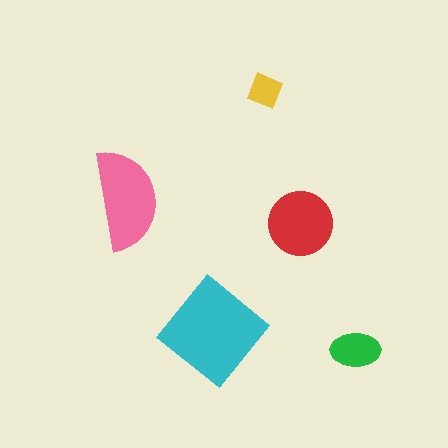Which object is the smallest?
The yellow diamond.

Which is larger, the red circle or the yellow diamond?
The red circle.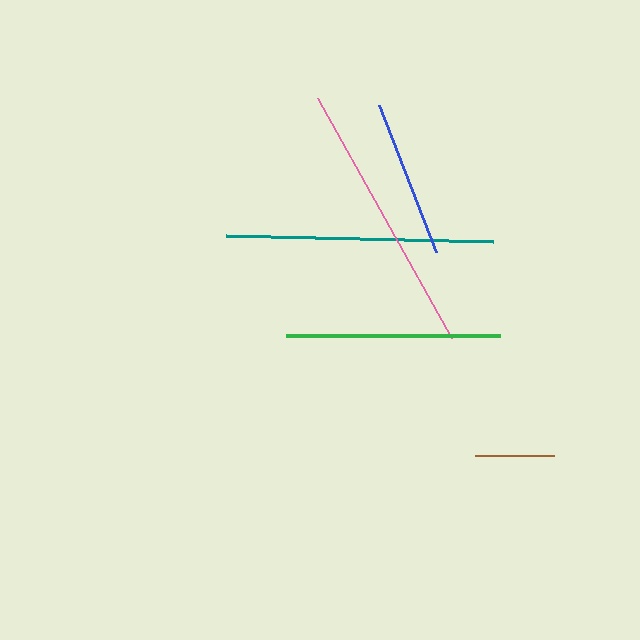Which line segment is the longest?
The pink line is the longest at approximately 275 pixels.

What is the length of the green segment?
The green segment is approximately 214 pixels long.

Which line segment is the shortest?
The brown line is the shortest at approximately 78 pixels.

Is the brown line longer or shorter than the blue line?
The blue line is longer than the brown line.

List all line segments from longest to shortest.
From longest to shortest: pink, teal, green, blue, brown.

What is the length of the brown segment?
The brown segment is approximately 78 pixels long.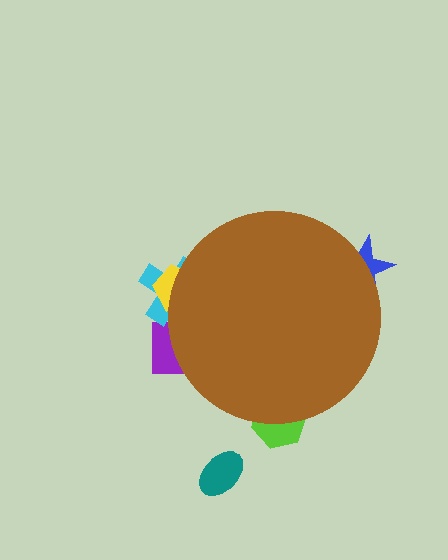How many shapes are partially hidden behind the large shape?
5 shapes are partially hidden.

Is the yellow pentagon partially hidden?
Yes, the yellow pentagon is partially hidden behind the brown circle.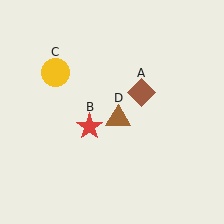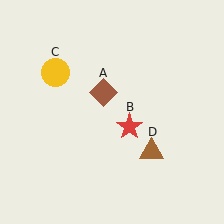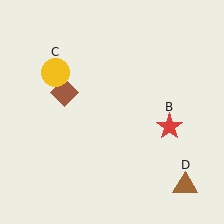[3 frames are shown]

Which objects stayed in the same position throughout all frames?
Yellow circle (object C) remained stationary.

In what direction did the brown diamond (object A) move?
The brown diamond (object A) moved left.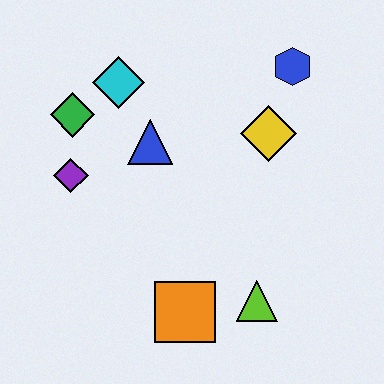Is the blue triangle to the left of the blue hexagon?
Yes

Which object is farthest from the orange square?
The blue hexagon is farthest from the orange square.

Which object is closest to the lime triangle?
The orange square is closest to the lime triangle.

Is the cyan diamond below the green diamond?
No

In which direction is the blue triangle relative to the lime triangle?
The blue triangle is above the lime triangle.